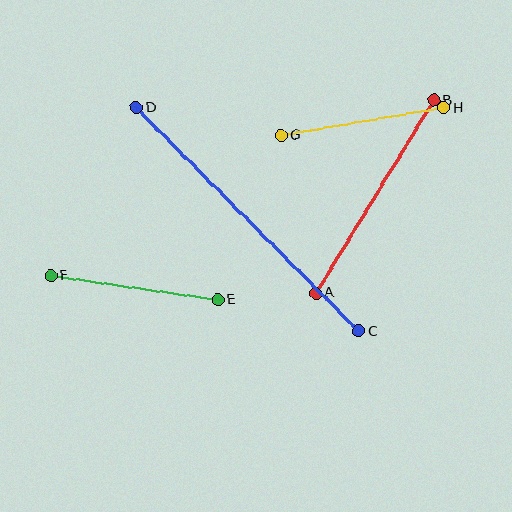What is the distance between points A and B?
The distance is approximately 226 pixels.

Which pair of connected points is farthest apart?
Points C and D are farthest apart.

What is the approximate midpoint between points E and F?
The midpoint is at approximately (134, 288) pixels.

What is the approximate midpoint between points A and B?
The midpoint is at approximately (375, 197) pixels.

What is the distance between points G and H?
The distance is approximately 165 pixels.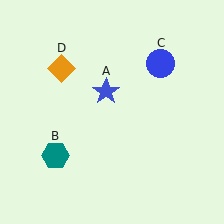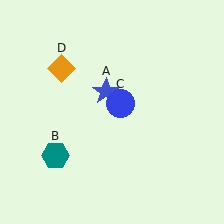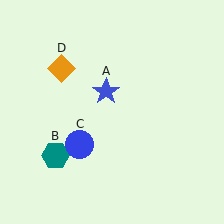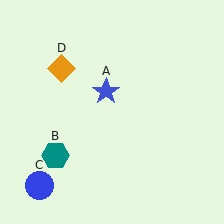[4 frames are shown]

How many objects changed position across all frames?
1 object changed position: blue circle (object C).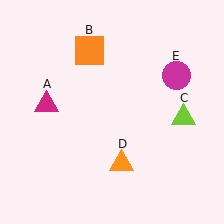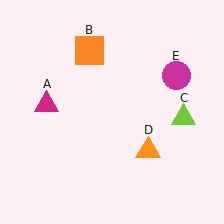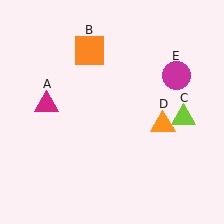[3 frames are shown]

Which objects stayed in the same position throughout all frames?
Magenta triangle (object A) and orange square (object B) and lime triangle (object C) and magenta circle (object E) remained stationary.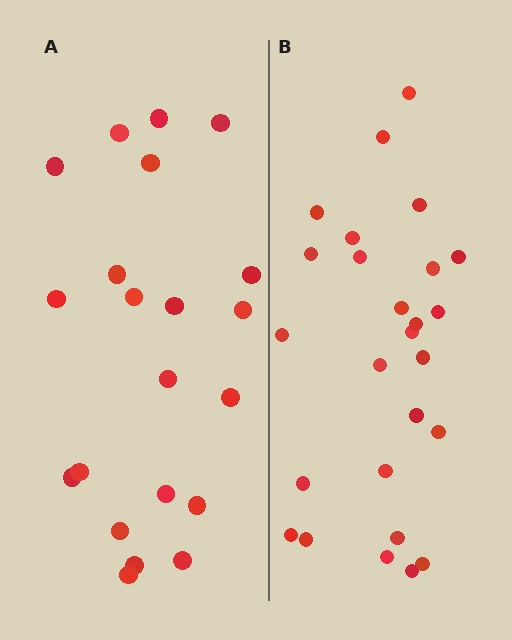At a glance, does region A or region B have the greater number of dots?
Region B (the right region) has more dots.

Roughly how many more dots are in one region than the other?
Region B has about 5 more dots than region A.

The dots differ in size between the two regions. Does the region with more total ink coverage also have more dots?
No. Region A has more total ink coverage because its dots are larger, but region B actually contains more individual dots. Total area can be misleading — the number of items is what matters here.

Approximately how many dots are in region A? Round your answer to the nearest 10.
About 20 dots. (The exact count is 21, which rounds to 20.)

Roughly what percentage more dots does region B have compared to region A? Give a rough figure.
About 25% more.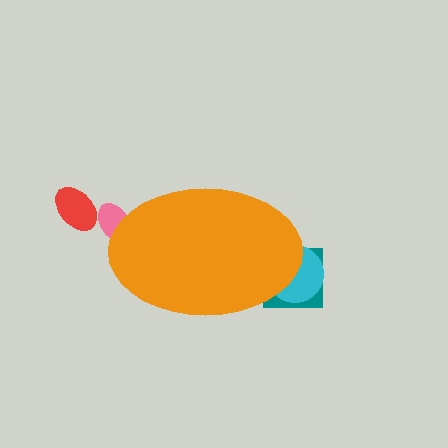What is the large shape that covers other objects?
An orange ellipse.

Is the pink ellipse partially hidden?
Yes, the pink ellipse is partially hidden behind the orange ellipse.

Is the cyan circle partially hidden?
Yes, the cyan circle is partially hidden behind the orange ellipse.